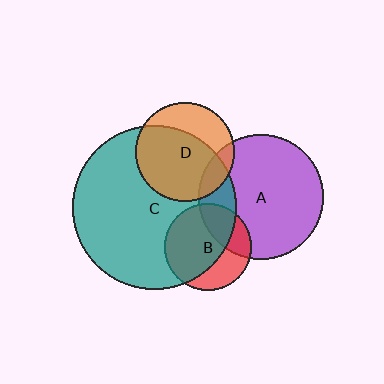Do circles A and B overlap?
Yes.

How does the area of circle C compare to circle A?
Approximately 1.7 times.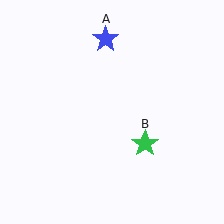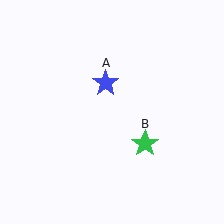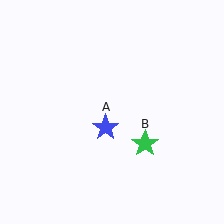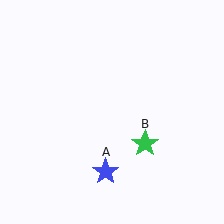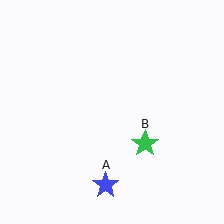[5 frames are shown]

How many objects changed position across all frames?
1 object changed position: blue star (object A).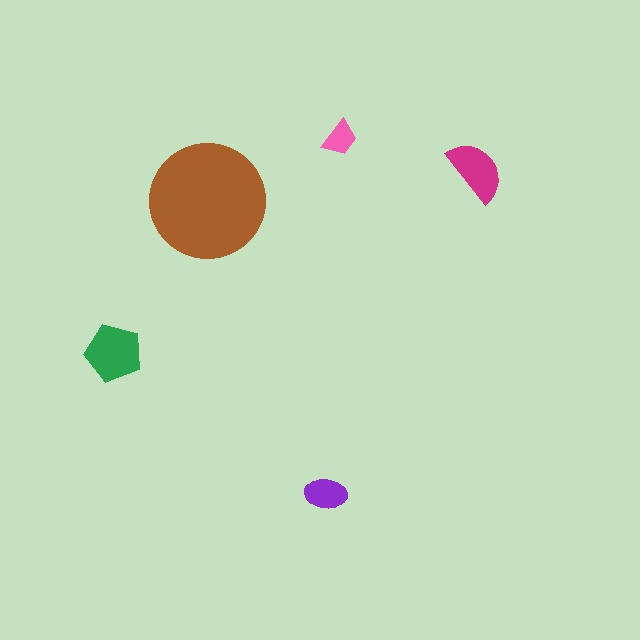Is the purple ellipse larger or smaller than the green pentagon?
Smaller.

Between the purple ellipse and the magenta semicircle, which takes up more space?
The magenta semicircle.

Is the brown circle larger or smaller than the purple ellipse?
Larger.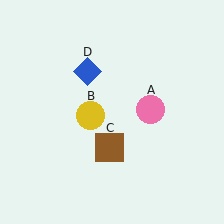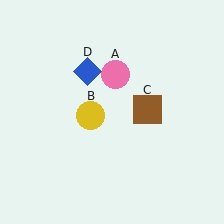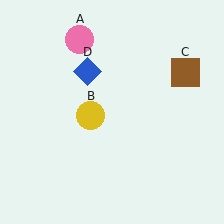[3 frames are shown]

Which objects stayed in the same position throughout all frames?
Yellow circle (object B) and blue diamond (object D) remained stationary.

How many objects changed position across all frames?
2 objects changed position: pink circle (object A), brown square (object C).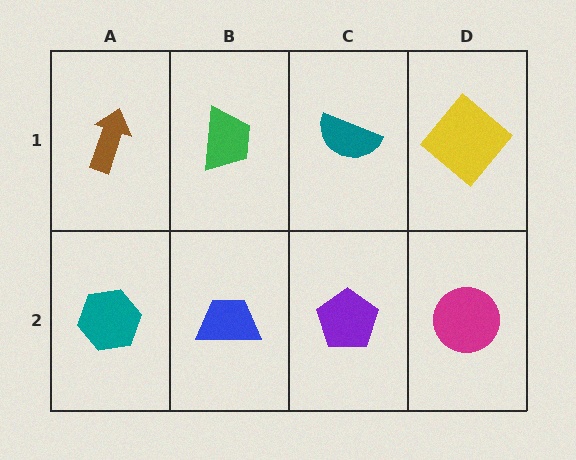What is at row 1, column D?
A yellow diamond.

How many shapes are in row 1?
4 shapes.